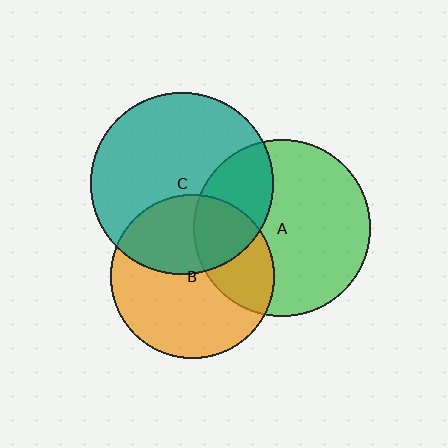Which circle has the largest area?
Circle C (teal).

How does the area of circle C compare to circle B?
Approximately 1.2 times.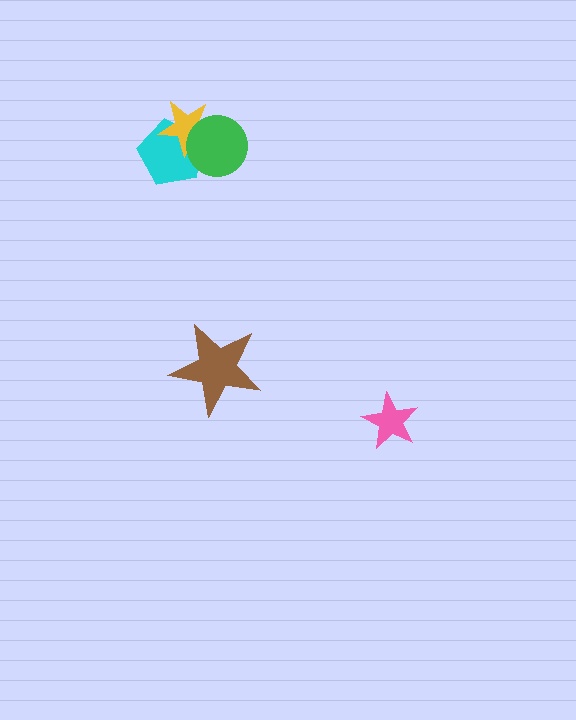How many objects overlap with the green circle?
2 objects overlap with the green circle.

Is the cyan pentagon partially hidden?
Yes, it is partially covered by another shape.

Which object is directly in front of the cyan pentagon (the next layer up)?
The yellow star is directly in front of the cyan pentagon.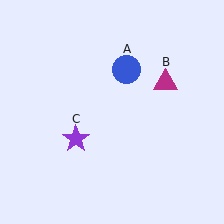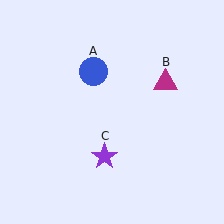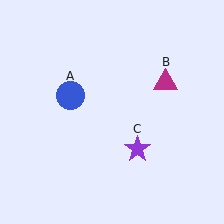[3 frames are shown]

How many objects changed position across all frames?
2 objects changed position: blue circle (object A), purple star (object C).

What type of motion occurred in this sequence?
The blue circle (object A), purple star (object C) rotated counterclockwise around the center of the scene.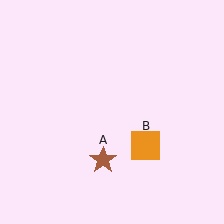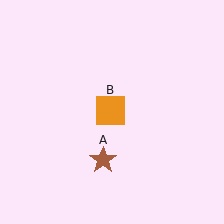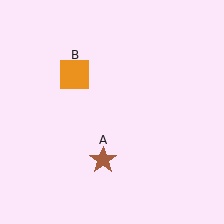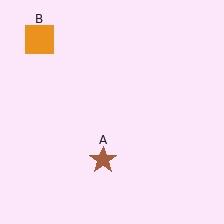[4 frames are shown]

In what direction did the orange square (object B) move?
The orange square (object B) moved up and to the left.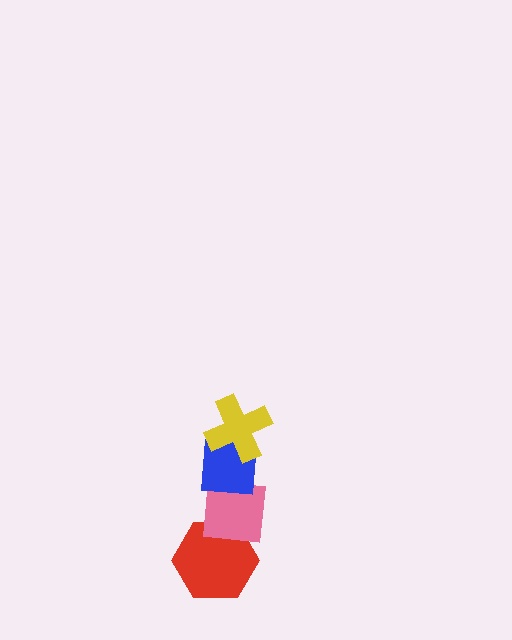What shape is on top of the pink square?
The blue square is on top of the pink square.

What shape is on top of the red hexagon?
The pink square is on top of the red hexagon.